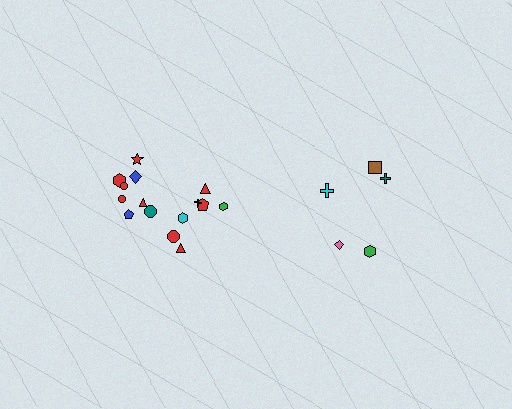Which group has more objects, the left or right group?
The left group.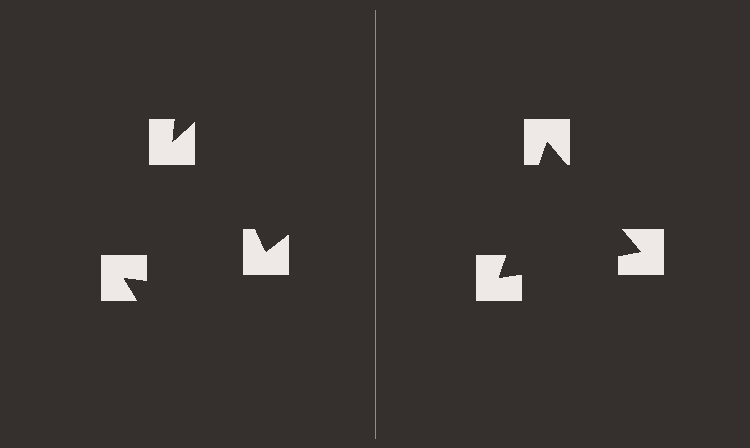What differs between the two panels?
The notched squares are positioned identically on both sides; only the wedge orientations differ. On the right they align to a triangle; on the left they are misaligned.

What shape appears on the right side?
An illusory triangle.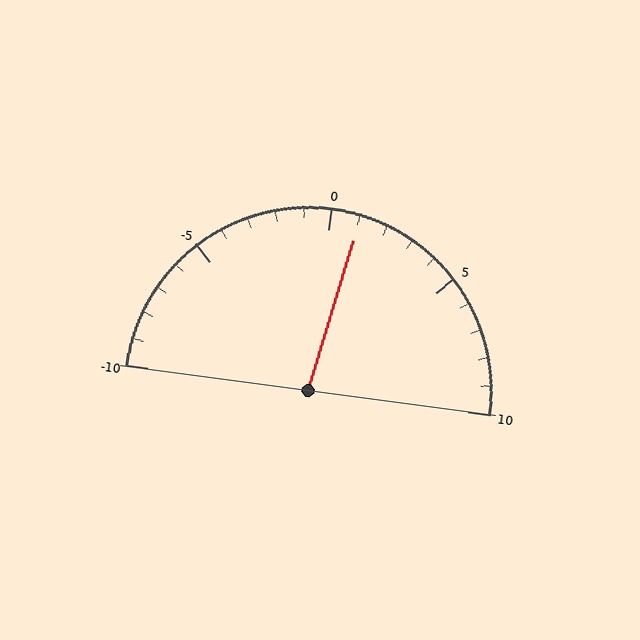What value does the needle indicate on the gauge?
The needle indicates approximately 1.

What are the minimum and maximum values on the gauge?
The gauge ranges from -10 to 10.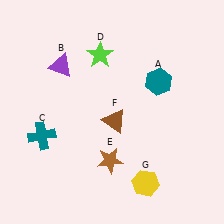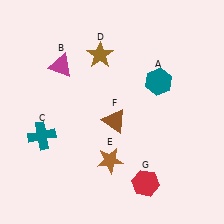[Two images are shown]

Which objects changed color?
B changed from purple to magenta. D changed from lime to brown. G changed from yellow to red.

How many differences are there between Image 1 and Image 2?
There are 3 differences between the two images.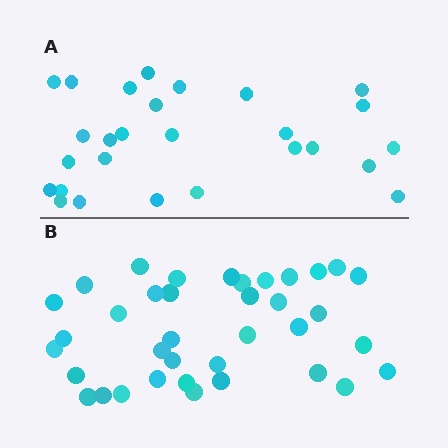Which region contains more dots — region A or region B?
Region B (the bottom region) has more dots.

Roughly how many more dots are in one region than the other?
Region B has roughly 10 or so more dots than region A.